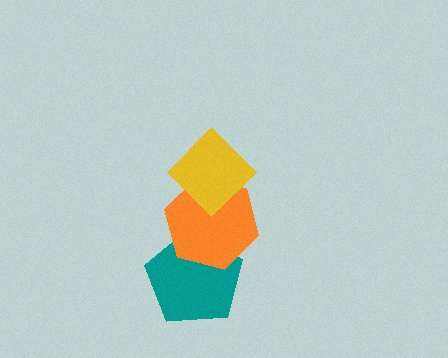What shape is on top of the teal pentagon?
The orange hexagon is on top of the teal pentagon.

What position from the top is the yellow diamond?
The yellow diamond is 1st from the top.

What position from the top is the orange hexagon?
The orange hexagon is 2nd from the top.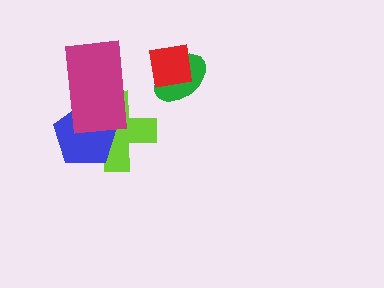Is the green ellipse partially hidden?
Yes, it is partially covered by another shape.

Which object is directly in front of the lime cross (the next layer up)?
The blue pentagon is directly in front of the lime cross.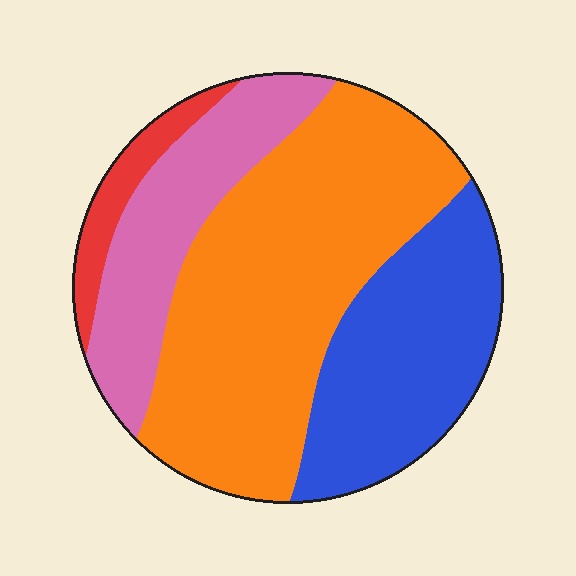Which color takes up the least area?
Red, at roughly 5%.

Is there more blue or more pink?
Blue.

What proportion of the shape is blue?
Blue covers 26% of the shape.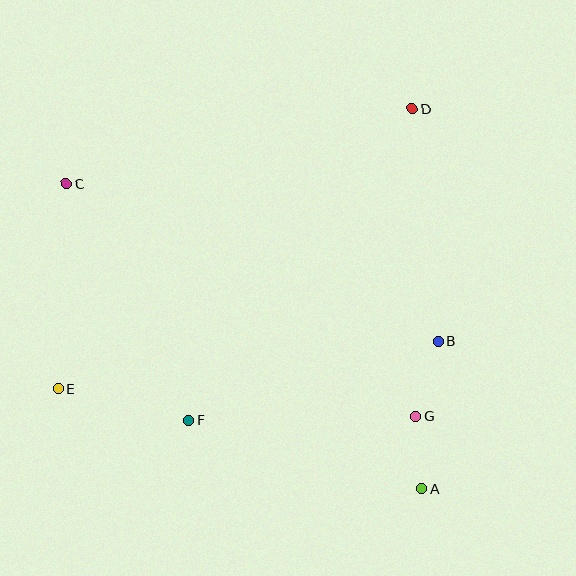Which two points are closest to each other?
Points A and G are closest to each other.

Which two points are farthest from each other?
Points A and C are farthest from each other.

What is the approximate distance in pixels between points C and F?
The distance between C and F is approximately 266 pixels.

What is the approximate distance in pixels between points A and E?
The distance between A and E is approximately 376 pixels.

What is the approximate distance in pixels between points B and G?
The distance between B and G is approximately 79 pixels.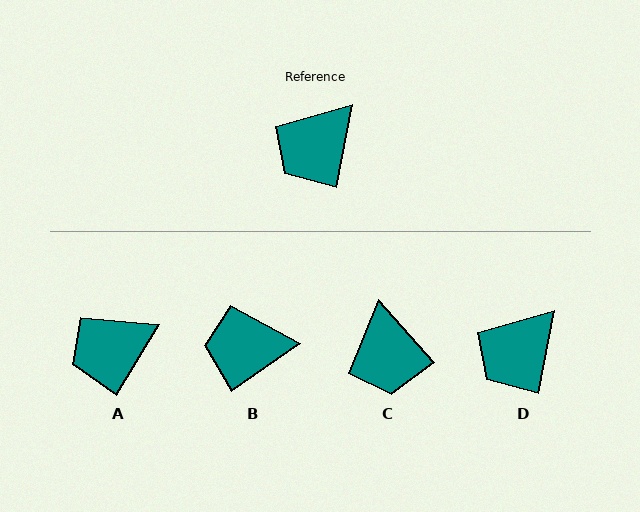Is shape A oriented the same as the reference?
No, it is off by about 20 degrees.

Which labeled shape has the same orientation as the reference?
D.